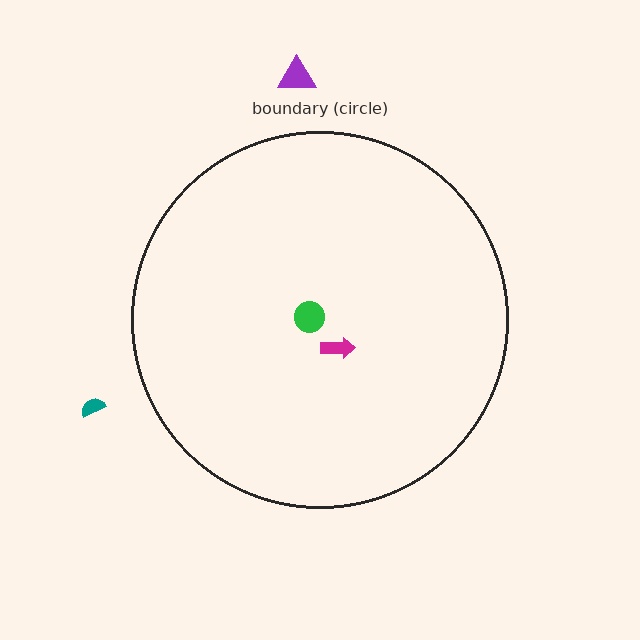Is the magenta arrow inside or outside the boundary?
Inside.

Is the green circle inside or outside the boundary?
Inside.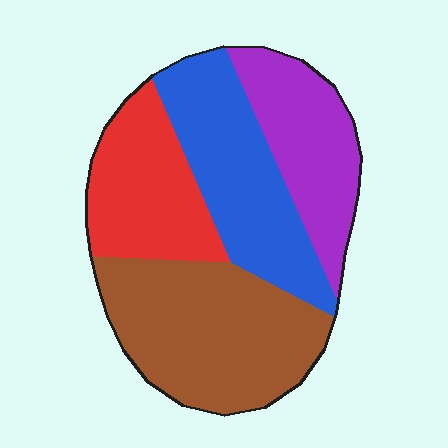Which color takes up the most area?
Brown, at roughly 35%.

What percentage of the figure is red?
Red covers around 20% of the figure.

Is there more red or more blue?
Blue.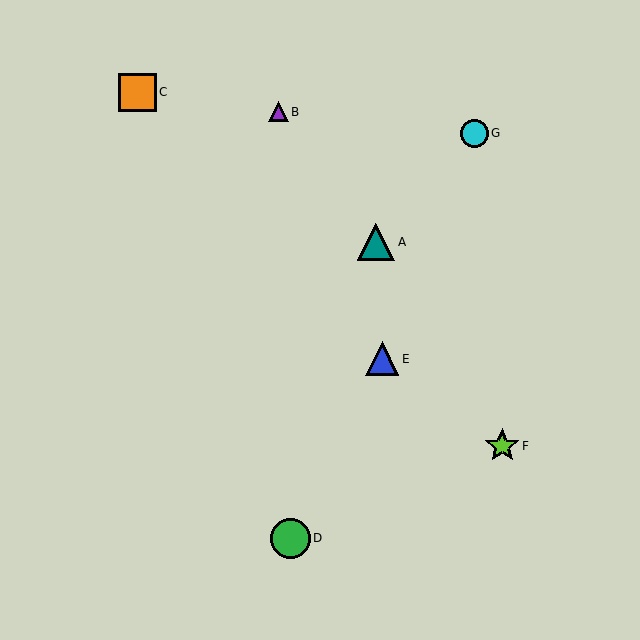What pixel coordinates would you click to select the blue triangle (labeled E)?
Click at (382, 359) to select the blue triangle E.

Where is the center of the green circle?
The center of the green circle is at (291, 538).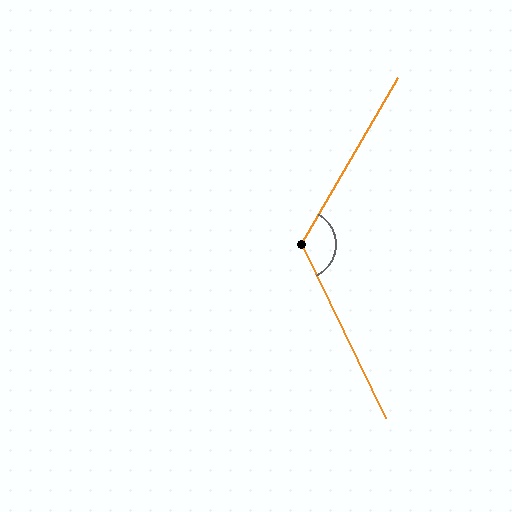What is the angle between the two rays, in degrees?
Approximately 124 degrees.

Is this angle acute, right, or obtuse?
It is obtuse.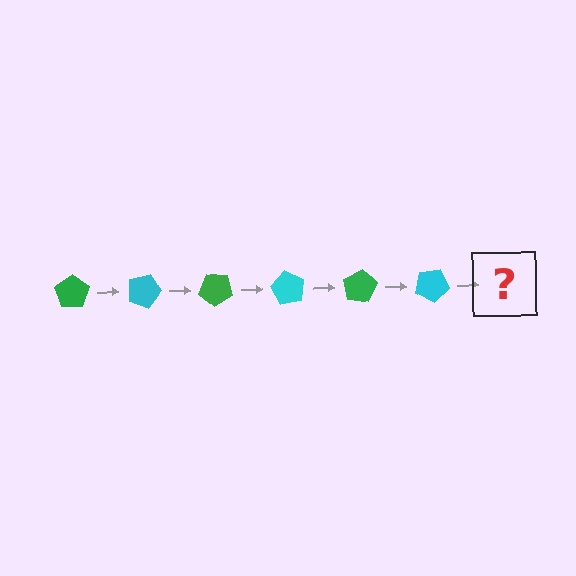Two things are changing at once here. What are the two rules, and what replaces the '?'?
The two rules are that it rotates 20 degrees each step and the color cycles through green and cyan. The '?' should be a green pentagon, rotated 120 degrees from the start.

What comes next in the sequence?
The next element should be a green pentagon, rotated 120 degrees from the start.